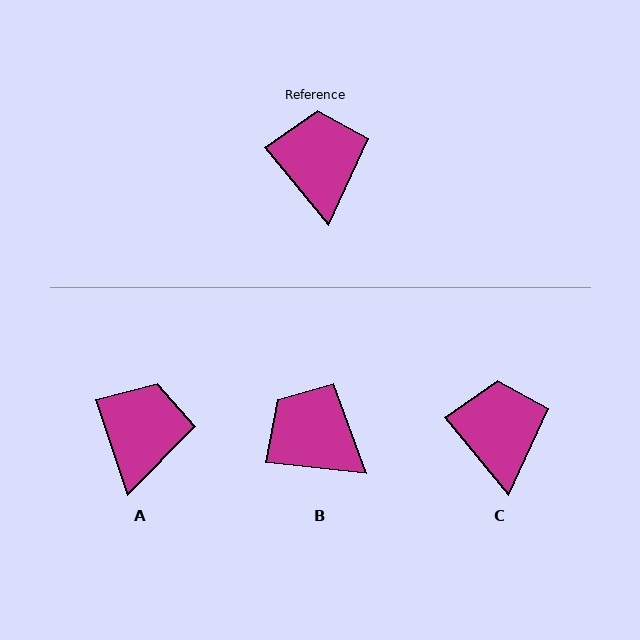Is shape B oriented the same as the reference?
No, it is off by about 44 degrees.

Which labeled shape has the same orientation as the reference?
C.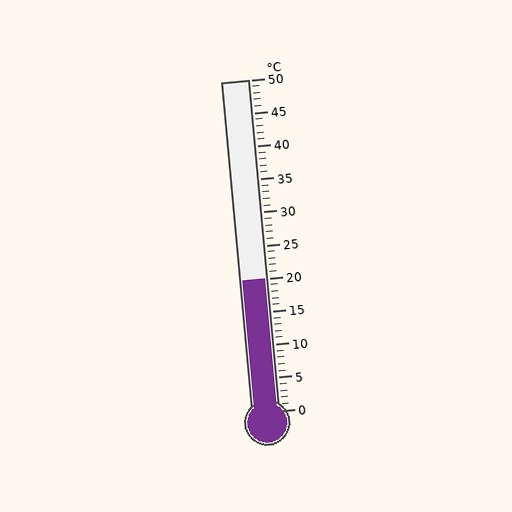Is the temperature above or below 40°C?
The temperature is below 40°C.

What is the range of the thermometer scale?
The thermometer scale ranges from 0°C to 50°C.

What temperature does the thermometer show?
The thermometer shows approximately 20°C.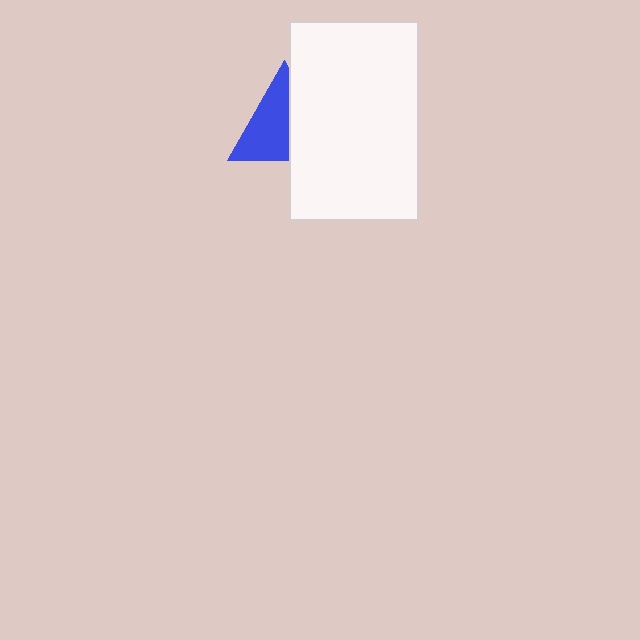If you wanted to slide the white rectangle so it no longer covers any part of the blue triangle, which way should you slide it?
Slide it right — that is the most direct way to separate the two shapes.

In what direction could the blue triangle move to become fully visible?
The blue triangle could move left. That would shift it out from behind the white rectangle entirely.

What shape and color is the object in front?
The object in front is a white rectangle.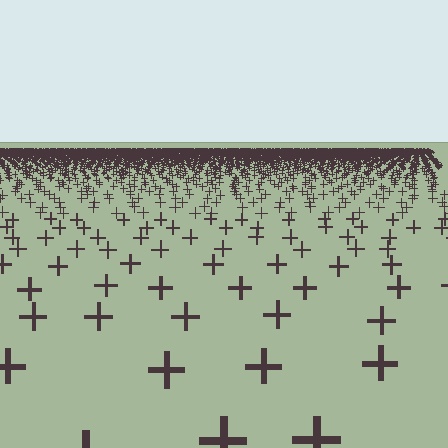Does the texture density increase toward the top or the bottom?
Density increases toward the top.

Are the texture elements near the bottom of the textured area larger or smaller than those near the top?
Larger. Near the bottom, elements are closer to the viewer and appear at a bigger on-screen size.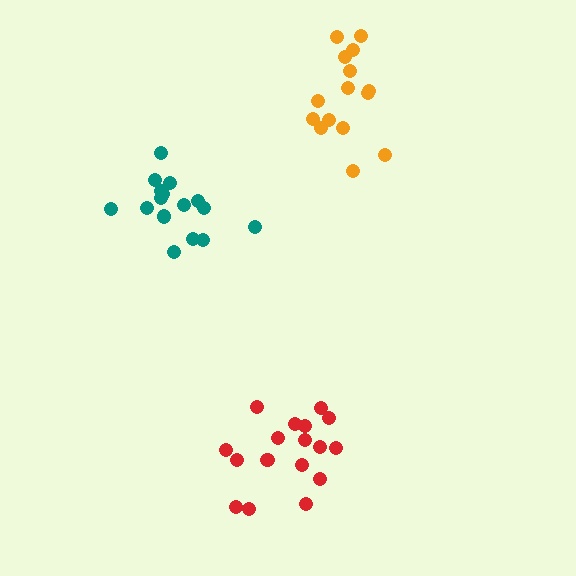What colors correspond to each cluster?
The clusters are colored: red, teal, orange.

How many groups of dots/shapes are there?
There are 3 groups.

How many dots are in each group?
Group 1: 17 dots, Group 2: 16 dots, Group 3: 15 dots (48 total).